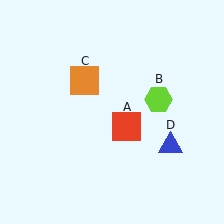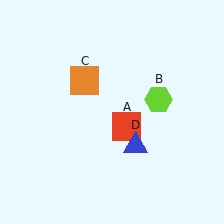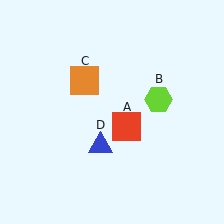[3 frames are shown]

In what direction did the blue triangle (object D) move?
The blue triangle (object D) moved left.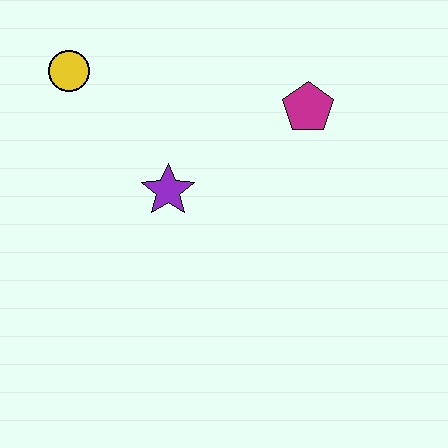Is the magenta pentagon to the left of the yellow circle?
No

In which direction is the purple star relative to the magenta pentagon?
The purple star is to the left of the magenta pentagon.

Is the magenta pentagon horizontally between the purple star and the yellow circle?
No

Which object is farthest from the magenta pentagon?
The yellow circle is farthest from the magenta pentagon.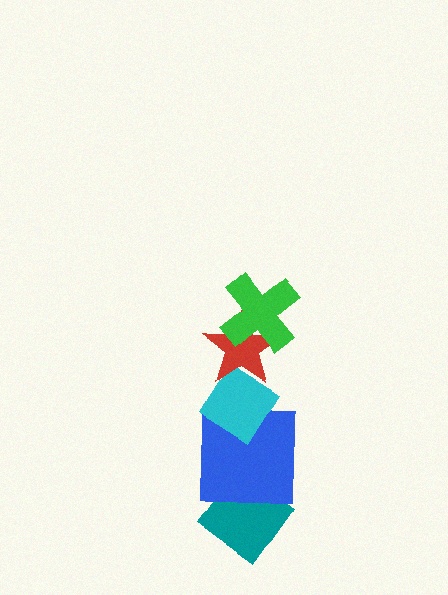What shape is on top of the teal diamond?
The blue square is on top of the teal diamond.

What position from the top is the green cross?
The green cross is 1st from the top.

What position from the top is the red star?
The red star is 2nd from the top.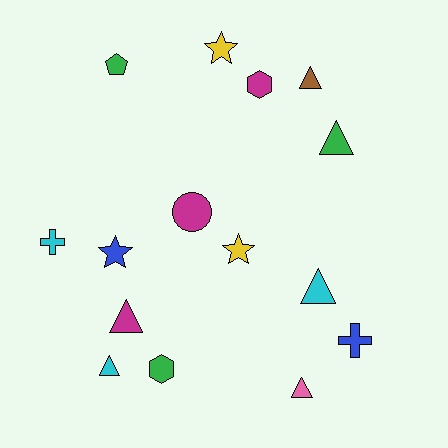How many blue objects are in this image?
There are 2 blue objects.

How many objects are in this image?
There are 15 objects.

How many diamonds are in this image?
There are no diamonds.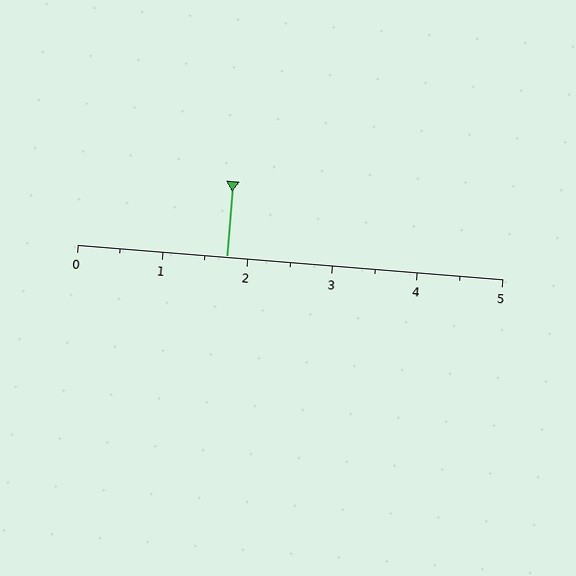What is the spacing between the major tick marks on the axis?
The major ticks are spaced 1 apart.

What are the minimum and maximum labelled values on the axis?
The axis runs from 0 to 5.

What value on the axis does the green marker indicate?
The marker indicates approximately 1.8.